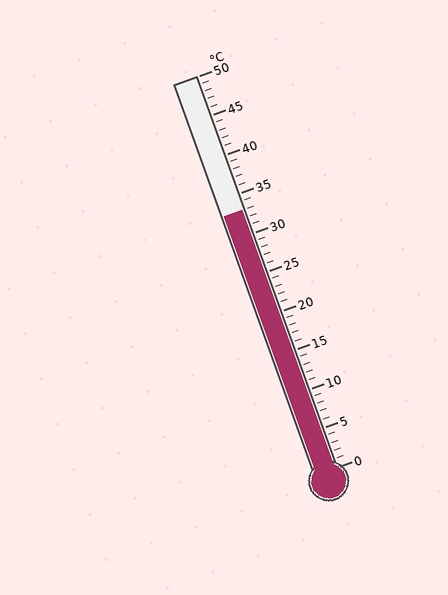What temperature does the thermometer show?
The thermometer shows approximately 33°C.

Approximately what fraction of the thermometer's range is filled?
The thermometer is filled to approximately 65% of its range.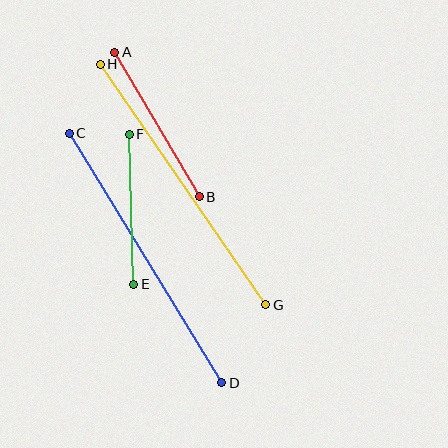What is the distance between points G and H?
The distance is approximately 292 pixels.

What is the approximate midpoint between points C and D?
The midpoint is at approximately (146, 258) pixels.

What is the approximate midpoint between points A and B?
The midpoint is at approximately (157, 125) pixels.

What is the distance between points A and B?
The distance is approximately 167 pixels.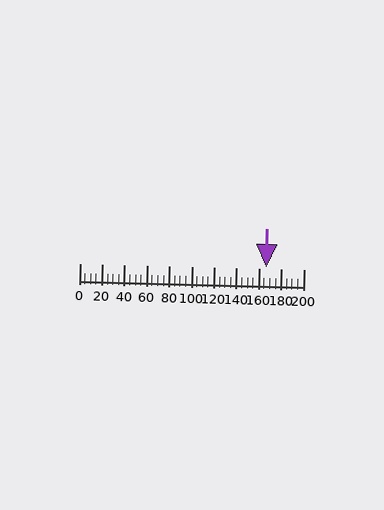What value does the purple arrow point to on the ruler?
The purple arrow points to approximately 166.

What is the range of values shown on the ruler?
The ruler shows values from 0 to 200.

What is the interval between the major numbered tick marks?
The major tick marks are spaced 20 units apart.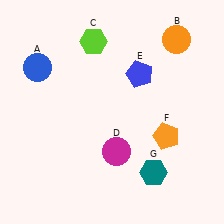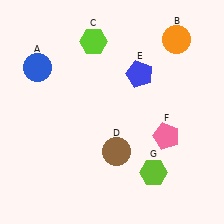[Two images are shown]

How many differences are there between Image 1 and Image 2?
There are 3 differences between the two images.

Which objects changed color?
D changed from magenta to brown. F changed from orange to pink. G changed from teal to lime.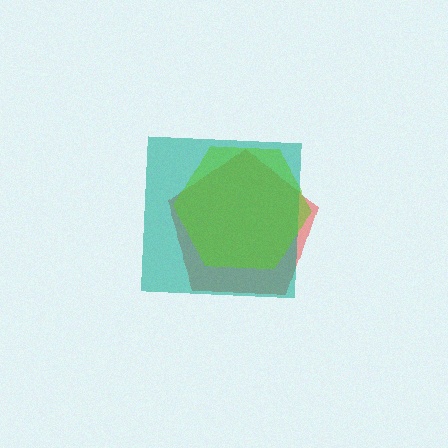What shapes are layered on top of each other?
The layered shapes are: a red pentagon, a teal square, a lime hexagon.